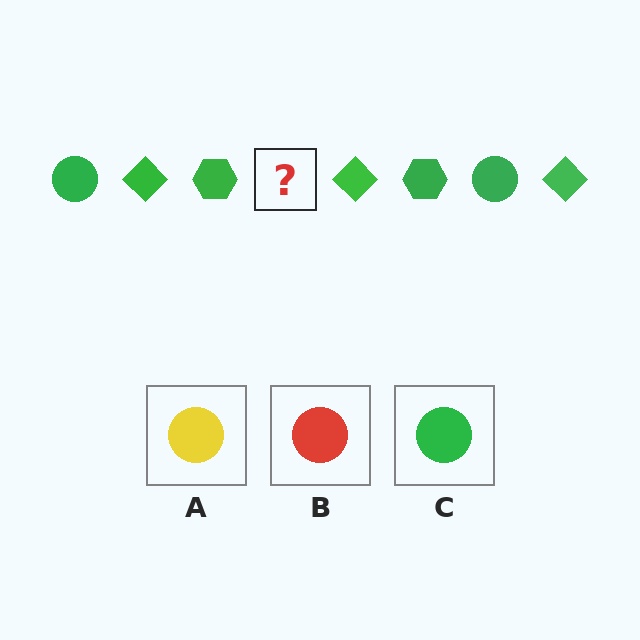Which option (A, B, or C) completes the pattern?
C.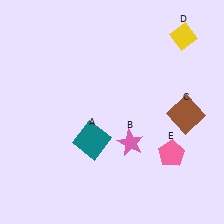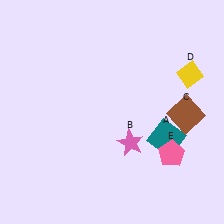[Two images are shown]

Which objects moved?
The objects that moved are: the teal square (A), the yellow diamond (D).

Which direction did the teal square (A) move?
The teal square (A) moved right.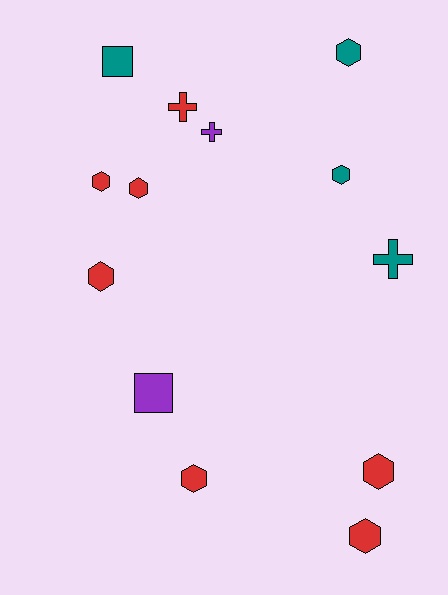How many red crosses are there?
There is 1 red cross.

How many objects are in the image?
There are 13 objects.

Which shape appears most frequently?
Hexagon, with 8 objects.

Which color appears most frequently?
Red, with 7 objects.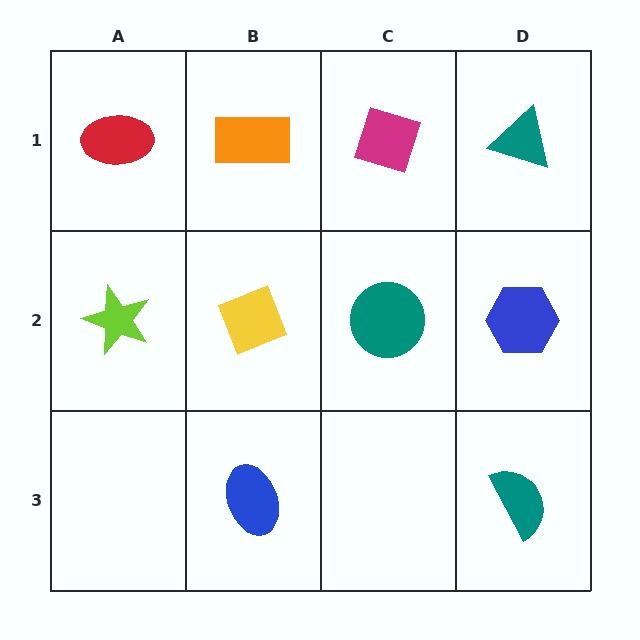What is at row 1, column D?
A teal triangle.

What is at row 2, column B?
A yellow diamond.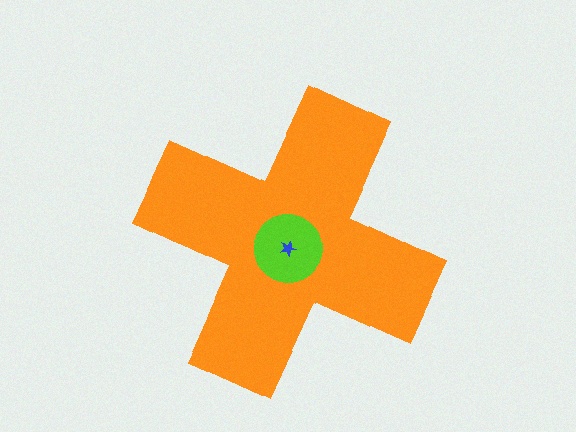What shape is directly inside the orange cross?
The lime circle.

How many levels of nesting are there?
3.